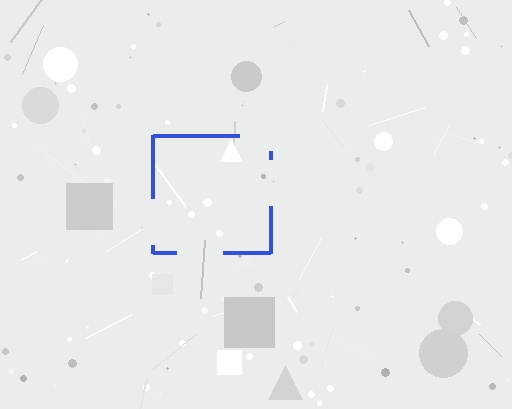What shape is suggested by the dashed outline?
The dashed outline suggests a square.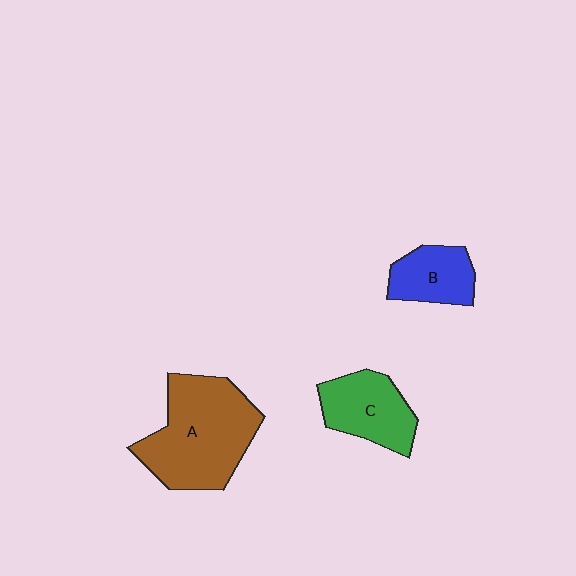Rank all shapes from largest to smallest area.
From largest to smallest: A (brown), C (green), B (blue).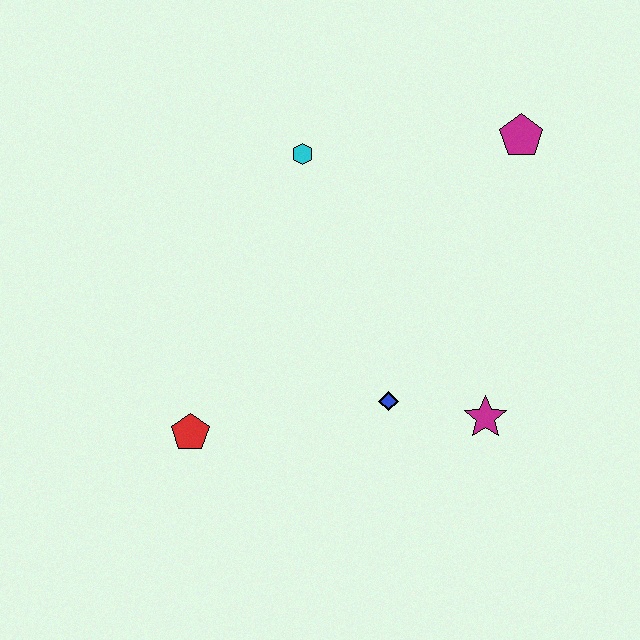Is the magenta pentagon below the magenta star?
No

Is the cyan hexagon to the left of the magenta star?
Yes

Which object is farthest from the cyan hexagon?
The magenta star is farthest from the cyan hexagon.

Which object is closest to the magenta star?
The blue diamond is closest to the magenta star.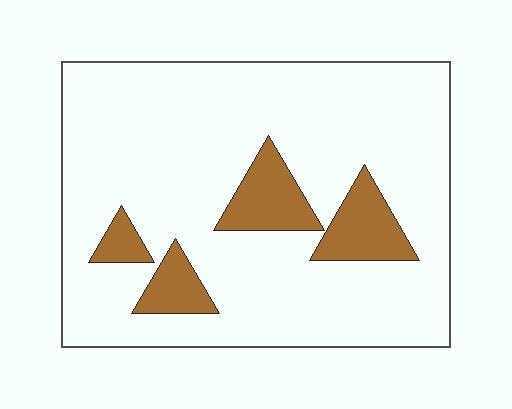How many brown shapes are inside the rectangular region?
4.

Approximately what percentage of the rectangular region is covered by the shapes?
Approximately 15%.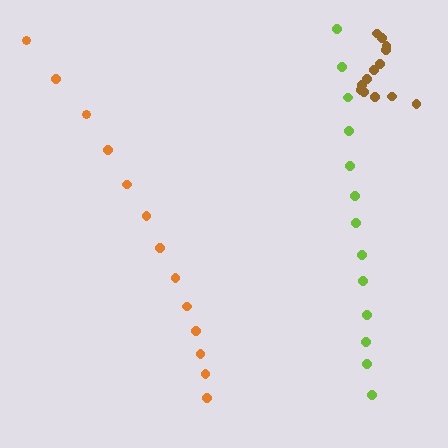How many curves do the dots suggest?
There are 3 distinct paths.